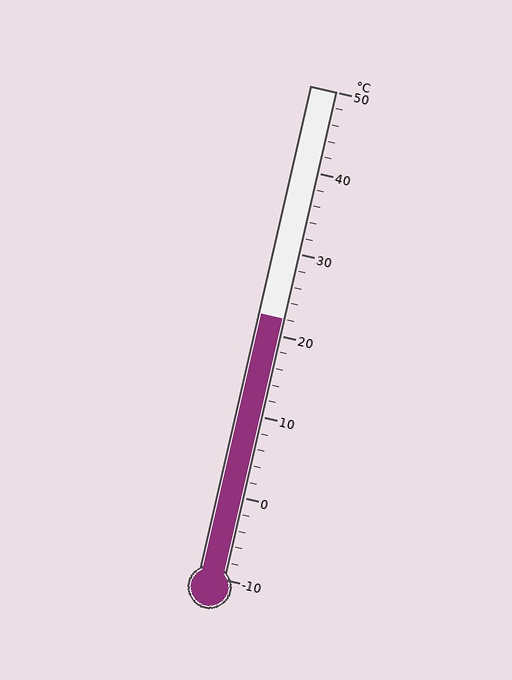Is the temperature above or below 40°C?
The temperature is below 40°C.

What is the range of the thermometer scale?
The thermometer scale ranges from -10°C to 50°C.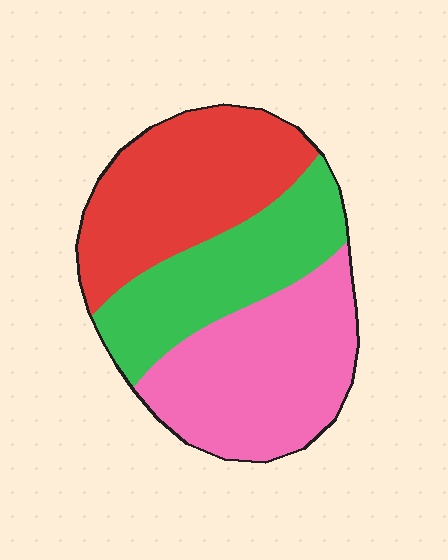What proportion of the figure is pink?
Pink takes up about three eighths (3/8) of the figure.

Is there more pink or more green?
Pink.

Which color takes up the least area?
Green, at roughly 30%.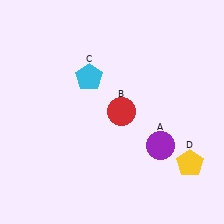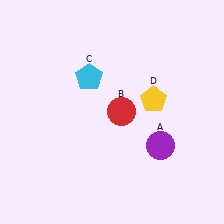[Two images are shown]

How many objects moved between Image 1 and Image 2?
1 object moved between the two images.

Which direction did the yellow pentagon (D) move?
The yellow pentagon (D) moved up.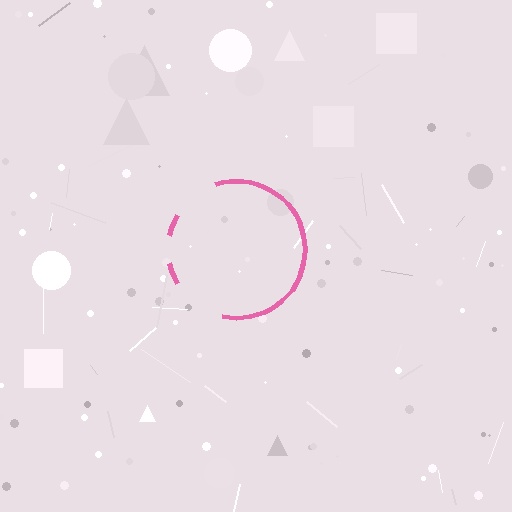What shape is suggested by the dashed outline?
The dashed outline suggests a circle.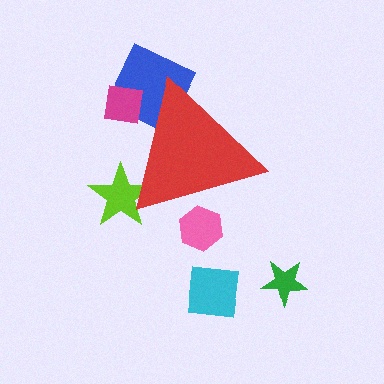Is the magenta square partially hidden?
Yes, the magenta square is partially hidden behind the red triangle.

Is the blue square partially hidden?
Yes, the blue square is partially hidden behind the red triangle.